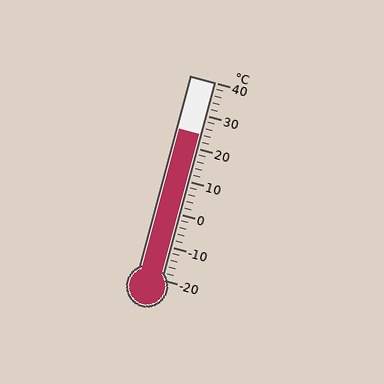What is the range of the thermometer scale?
The thermometer scale ranges from -20°C to 40°C.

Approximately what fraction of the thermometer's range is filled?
The thermometer is filled to approximately 75% of its range.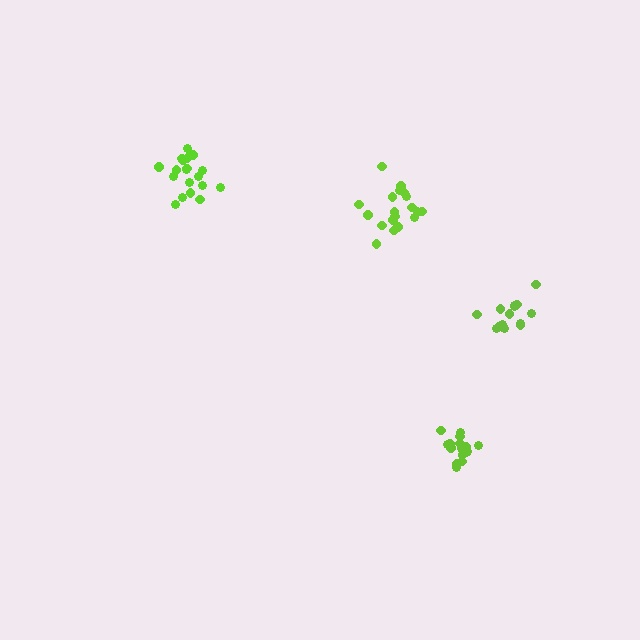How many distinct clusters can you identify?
There are 4 distinct clusters.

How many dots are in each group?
Group 1: 19 dots, Group 2: 14 dots, Group 3: 17 dots, Group 4: 19 dots (69 total).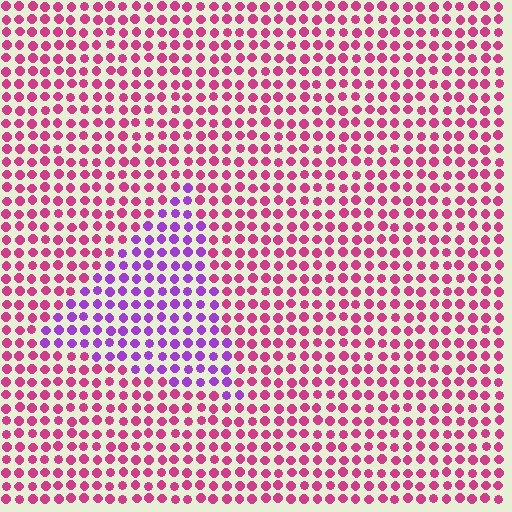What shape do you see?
I see a triangle.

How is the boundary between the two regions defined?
The boundary is defined purely by a slight shift in hue (about 47 degrees). Spacing, size, and orientation are identical on both sides.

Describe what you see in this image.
The image is filled with small magenta elements in a uniform arrangement. A triangle-shaped region is visible where the elements are tinted to a slightly different hue, forming a subtle color boundary.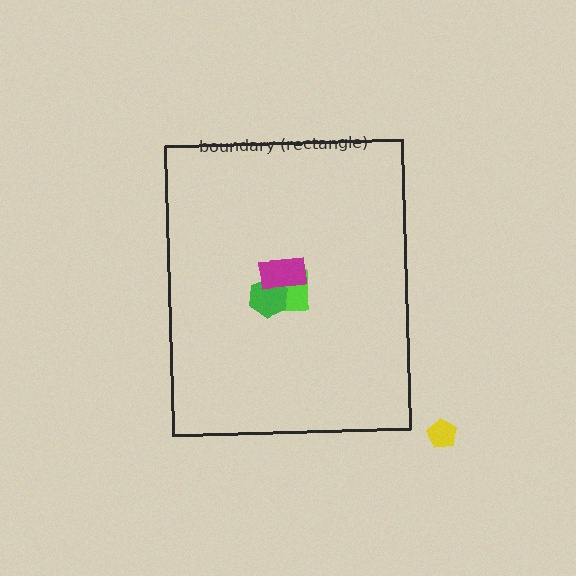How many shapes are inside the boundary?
3 inside, 1 outside.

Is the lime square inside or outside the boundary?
Inside.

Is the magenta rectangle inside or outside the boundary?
Inside.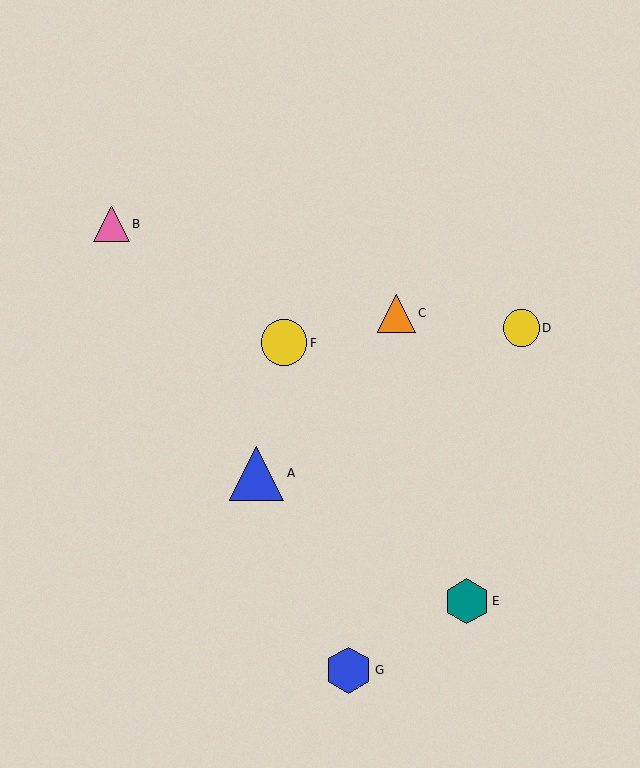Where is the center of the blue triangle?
The center of the blue triangle is at (256, 473).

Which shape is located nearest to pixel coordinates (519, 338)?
The yellow circle (labeled D) at (521, 328) is nearest to that location.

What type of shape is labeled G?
Shape G is a blue hexagon.